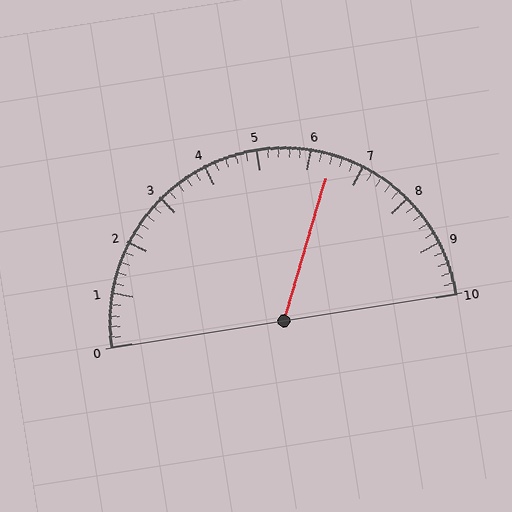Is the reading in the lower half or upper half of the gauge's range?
The reading is in the upper half of the range (0 to 10).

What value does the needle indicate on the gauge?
The needle indicates approximately 6.4.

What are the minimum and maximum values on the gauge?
The gauge ranges from 0 to 10.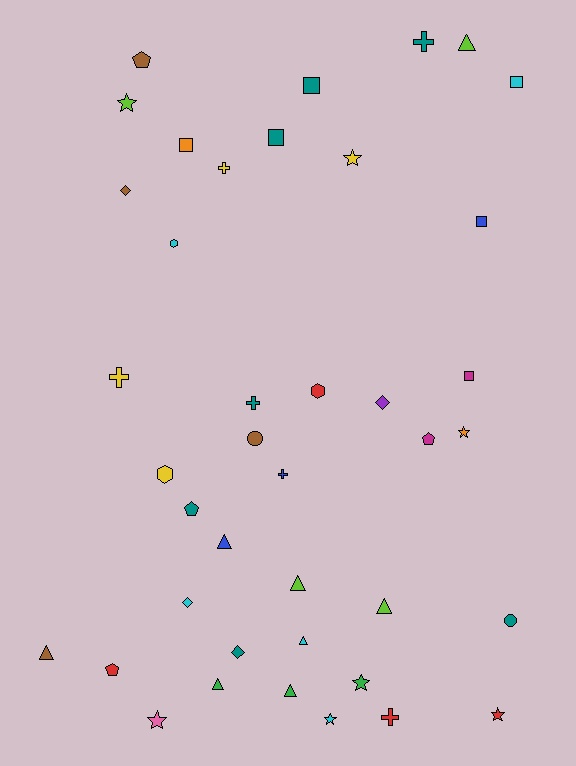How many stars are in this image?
There are 7 stars.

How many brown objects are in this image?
There are 4 brown objects.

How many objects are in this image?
There are 40 objects.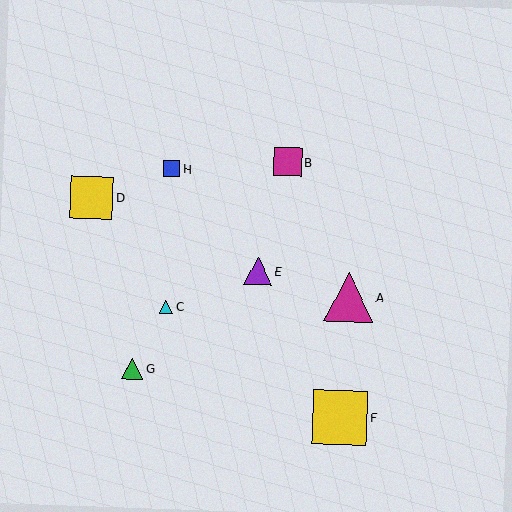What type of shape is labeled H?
Shape H is a blue square.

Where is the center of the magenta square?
The center of the magenta square is at (288, 162).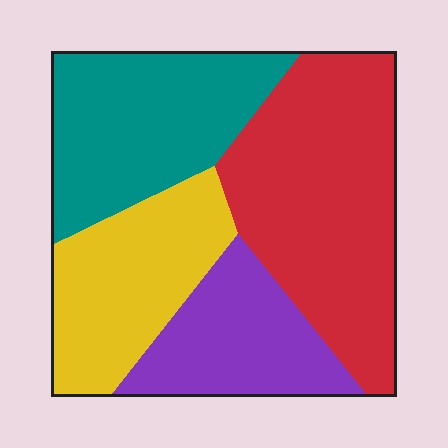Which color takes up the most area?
Red, at roughly 35%.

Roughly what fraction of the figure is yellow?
Yellow takes up less than a quarter of the figure.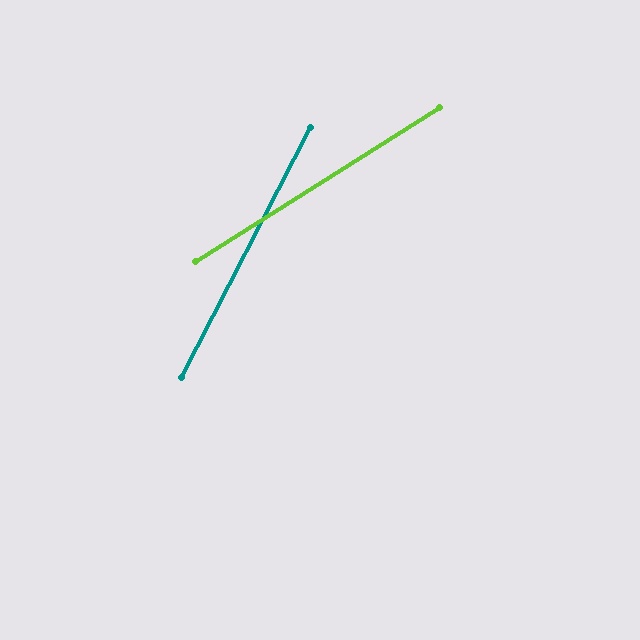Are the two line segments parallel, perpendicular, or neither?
Neither parallel nor perpendicular — they differ by about 30°.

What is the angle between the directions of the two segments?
Approximately 30 degrees.